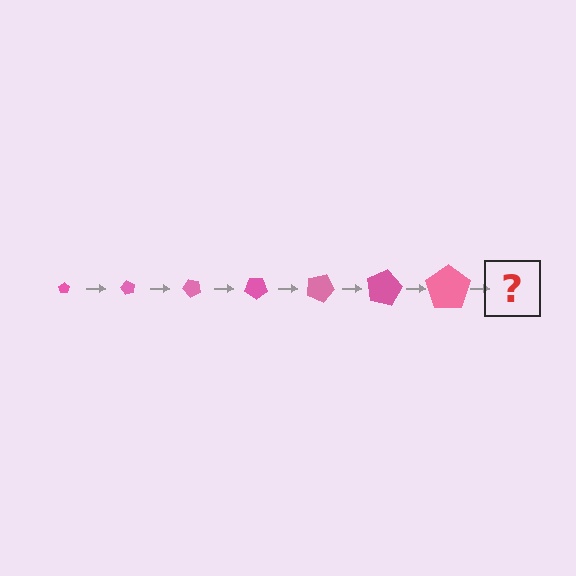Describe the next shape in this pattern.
It should be a pentagon, larger than the previous one and rotated 420 degrees from the start.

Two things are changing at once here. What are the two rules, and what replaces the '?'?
The two rules are that the pentagon grows larger each step and it rotates 60 degrees each step. The '?' should be a pentagon, larger than the previous one and rotated 420 degrees from the start.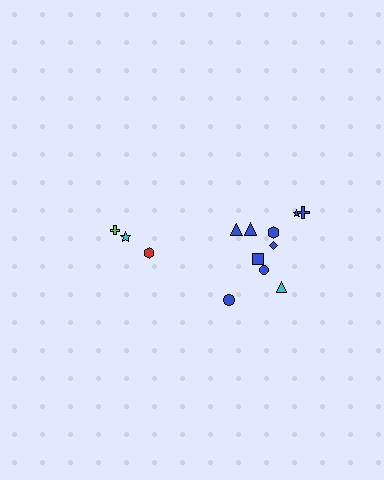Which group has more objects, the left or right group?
The right group.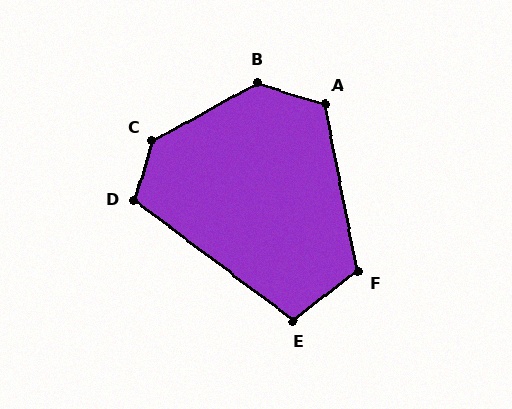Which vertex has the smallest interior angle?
E, at approximately 106 degrees.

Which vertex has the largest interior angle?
C, at approximately 136 degrees.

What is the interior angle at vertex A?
Approximately 119 degrees (obtuse).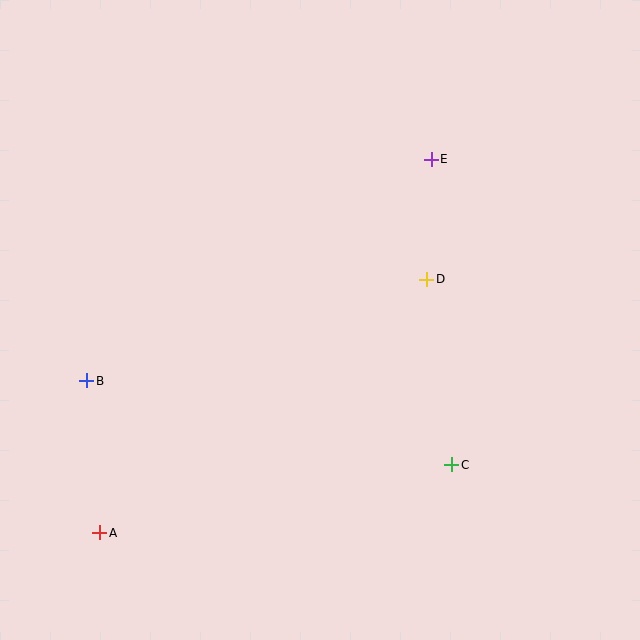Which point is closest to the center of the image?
Point D at (427, 279) is closest to the center.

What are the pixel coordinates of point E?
Point E is at (431, 159).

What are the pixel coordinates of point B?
Point B is at (87, 381).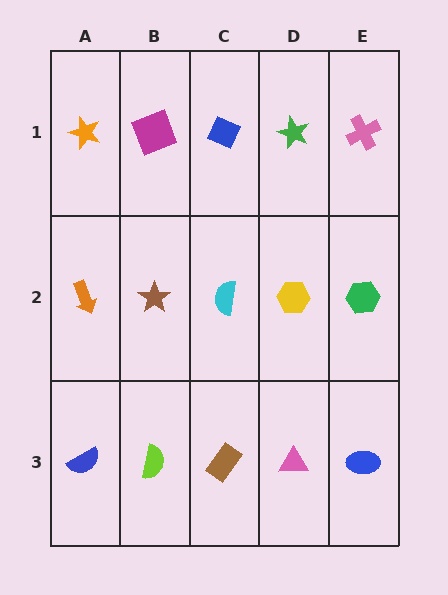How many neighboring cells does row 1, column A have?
2.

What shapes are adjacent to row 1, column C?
A cyan semicircle (row 2, column C), a magenta square (row 1, column B), a green star (row 1, column D).